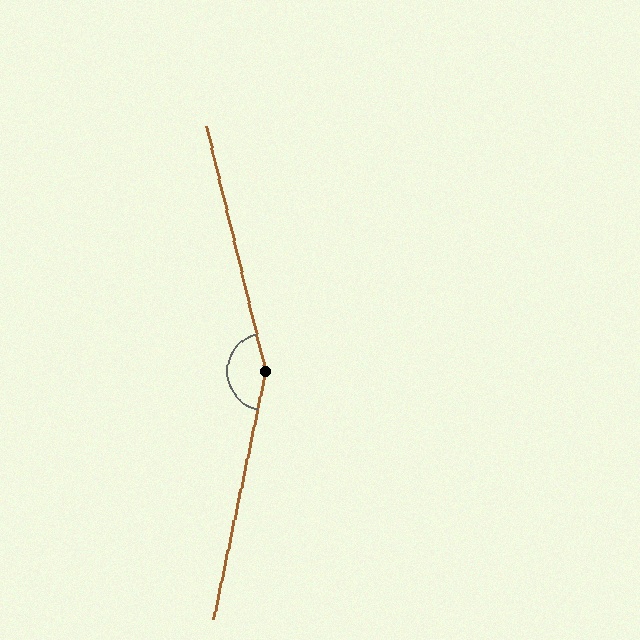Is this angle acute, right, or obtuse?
It is obtuse.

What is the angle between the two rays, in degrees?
Approximately 155 degrees.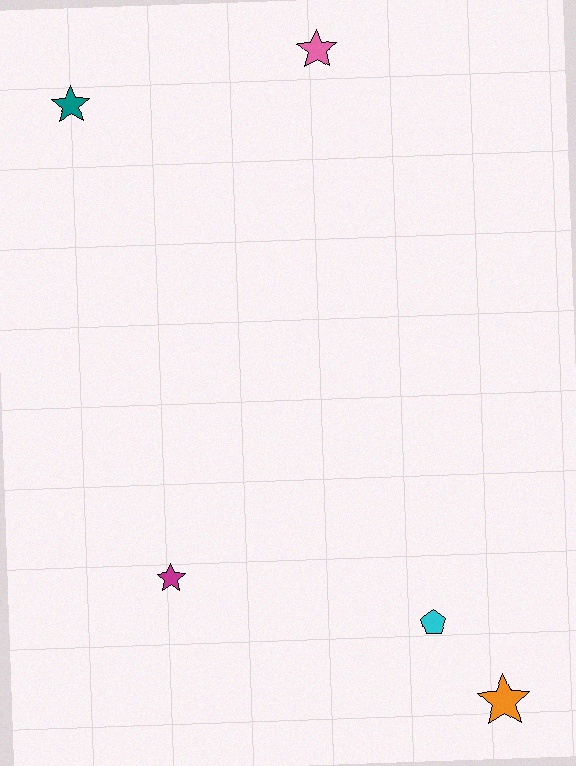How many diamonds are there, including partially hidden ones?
There are no diamonds.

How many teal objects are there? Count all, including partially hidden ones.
There is 1 teal object.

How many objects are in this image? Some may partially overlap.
There are 5 objects.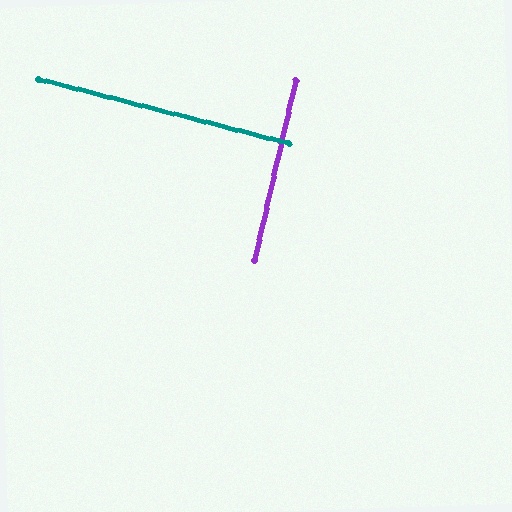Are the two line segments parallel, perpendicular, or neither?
Perpendicular — they meet at approximately 88°.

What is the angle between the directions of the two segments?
Approximately 88 degrees.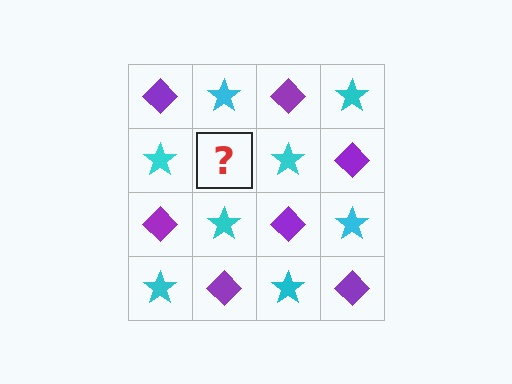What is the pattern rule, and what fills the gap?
The rule is that it alternates purple diamond and cyan star in a checkerboard pattern. The gap should be filled with a purple diamond.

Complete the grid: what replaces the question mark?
The question mark should be replaced with a purple diamond.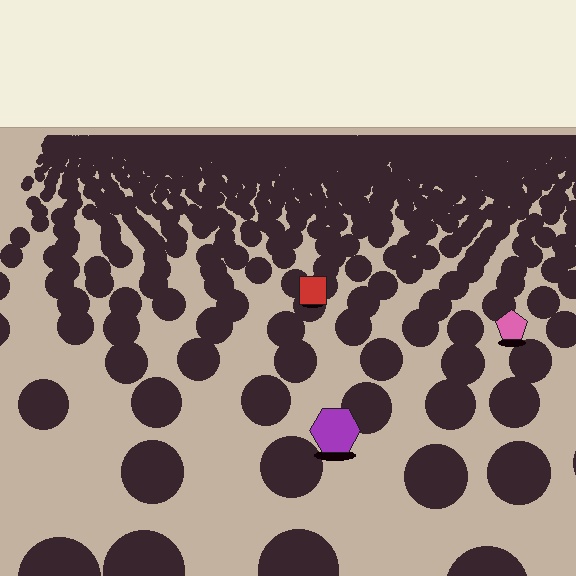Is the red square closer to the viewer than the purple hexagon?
No. The purple hexagon is closer — you can tell from the texture gradient: the ground texture is coarser near it.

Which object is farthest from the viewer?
The red square is farthest from the viewer. It appears smaller and the ground texture around it is denser.